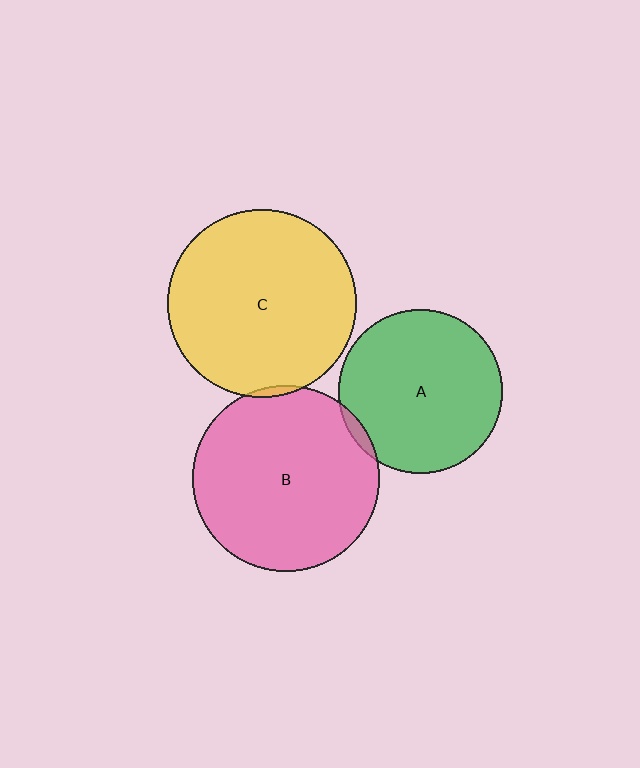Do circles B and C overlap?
Yes.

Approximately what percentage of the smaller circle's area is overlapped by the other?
Approximately 5%.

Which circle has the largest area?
Circle C (yellow).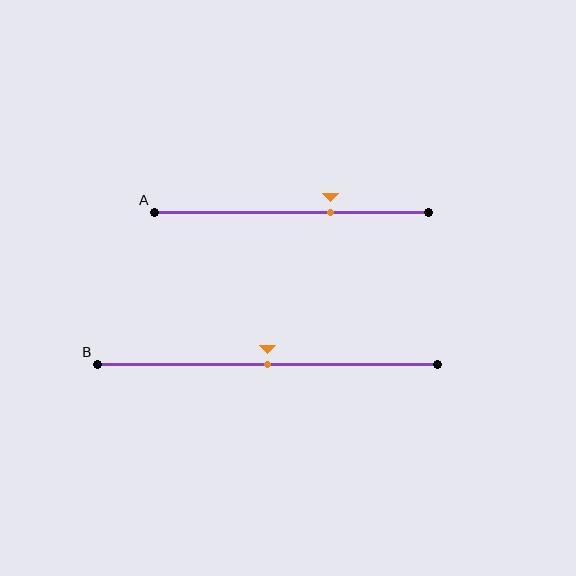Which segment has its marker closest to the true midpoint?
Segment B has its marker closest to the true midpoint.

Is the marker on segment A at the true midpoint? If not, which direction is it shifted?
No, the marker on segment A is shifted to the right by about 14% of the segment length.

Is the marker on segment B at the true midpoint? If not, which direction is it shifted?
Yes, the marker on segment B is at the true midpoint.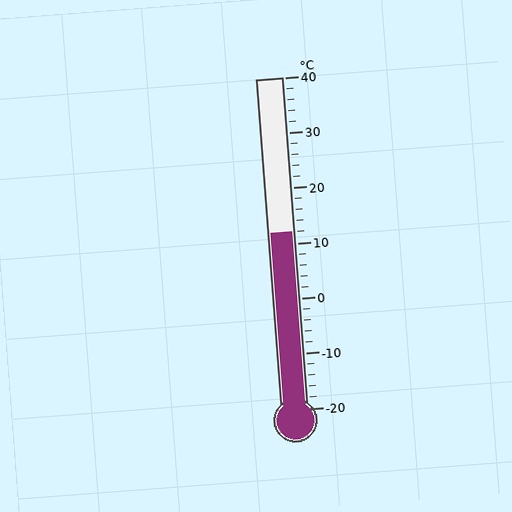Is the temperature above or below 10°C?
The temperature is above 10°C.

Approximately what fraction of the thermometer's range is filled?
The thermometer is filled to approximately 55% of its range.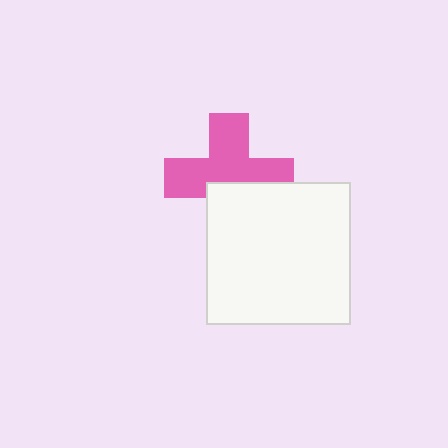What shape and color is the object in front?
The object in front is a white rectangle.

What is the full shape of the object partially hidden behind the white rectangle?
The partially hidden object is a pink cross.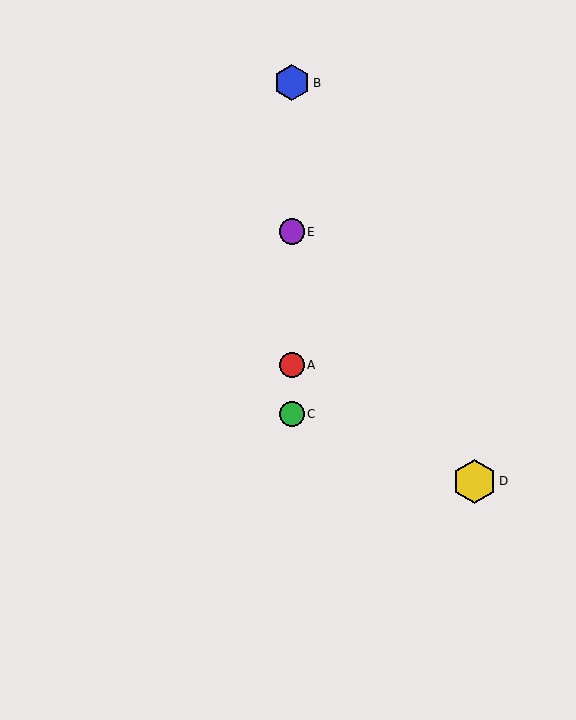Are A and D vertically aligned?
No, A is at x≈292 and D is at x≈474.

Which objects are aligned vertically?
Objects A, B, C, E are aligned vertically.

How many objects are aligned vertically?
4 objects (A, B, C, E) are aligned vertically.